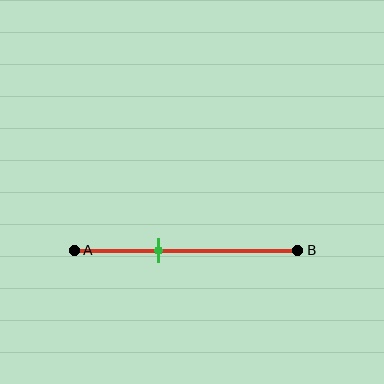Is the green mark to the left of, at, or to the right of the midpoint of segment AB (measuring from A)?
The green mark is to the left of the midpoint of segment AB.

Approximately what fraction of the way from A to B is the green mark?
The green mark is approximately 40% of the way from A to B.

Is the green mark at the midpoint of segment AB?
No, the mark is at about 40% from A, not at the 50% midpoint.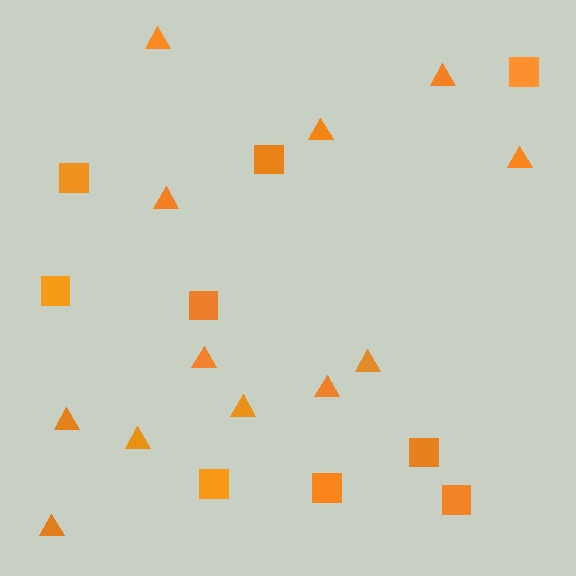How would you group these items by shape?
There are 2 groups: one group of triangles (12) and one group of squares (9).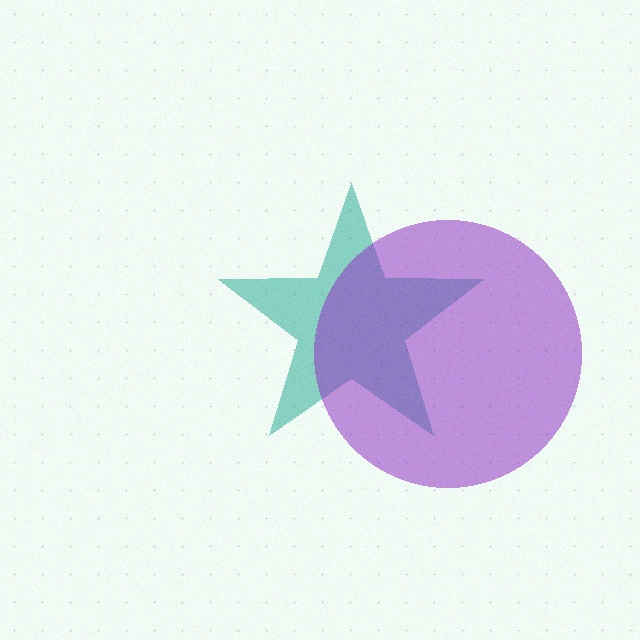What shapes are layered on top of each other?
The layered shapes are: a teal star, a purple circle.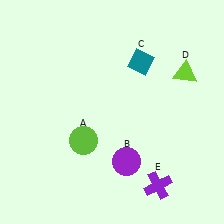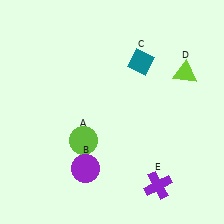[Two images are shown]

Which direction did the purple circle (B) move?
The purple circle (B) moved left.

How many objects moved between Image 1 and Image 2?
1 object moved between the two images.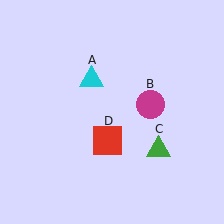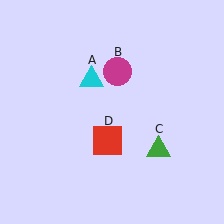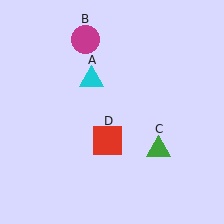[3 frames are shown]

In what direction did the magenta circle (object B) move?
The magenta circle (object B) moved up and to the left.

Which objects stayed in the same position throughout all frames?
Cyan triangle (object A) and green triangle (object C) and red square (object D) remained stationary.